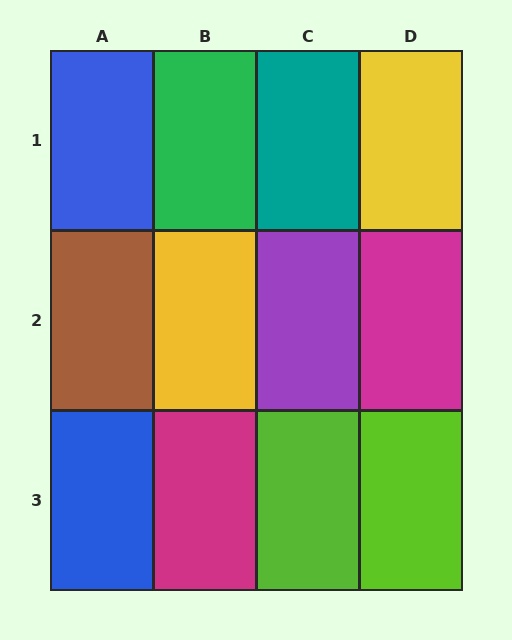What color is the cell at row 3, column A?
Blue.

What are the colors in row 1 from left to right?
Blue, green, teal, yellow.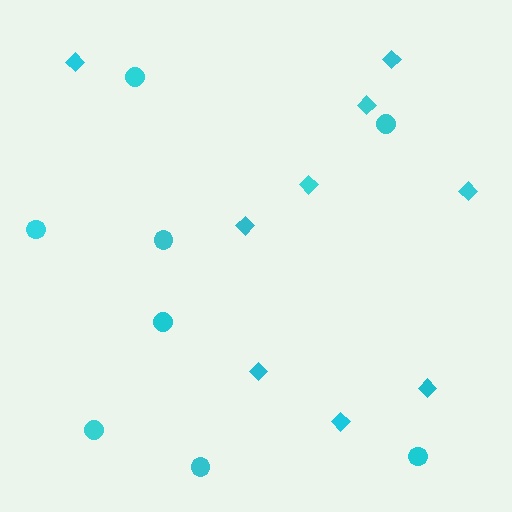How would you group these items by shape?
There are 2 groups: one group of circles (8) and one group of diamonds (9).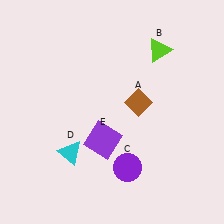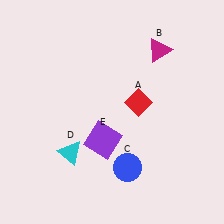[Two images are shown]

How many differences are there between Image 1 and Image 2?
There are 3 differences between the two images.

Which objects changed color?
A changed from brown to red. B changed from lime to magenta. C changed from purple to blue.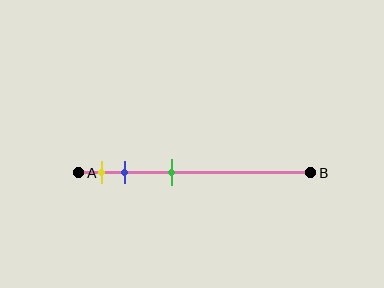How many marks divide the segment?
There are 3 marks dividing the segment.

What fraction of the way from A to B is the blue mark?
The blue mark is approximately 20% (0.2) of the way from A to B.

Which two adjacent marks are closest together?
The yellow and blue marks are the closest adjacent pair.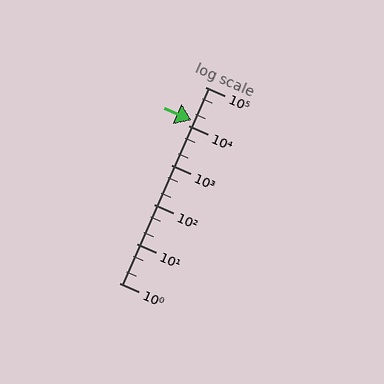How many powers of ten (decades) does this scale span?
The scale spans 5 decades, from 1 to 100000.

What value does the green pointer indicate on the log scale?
The pointer indicates approximately 14000.